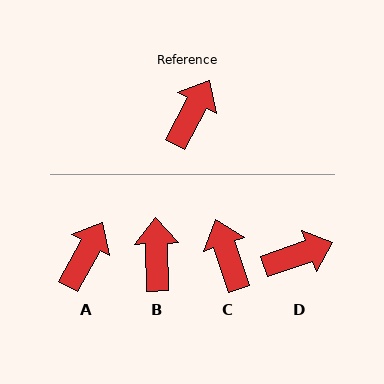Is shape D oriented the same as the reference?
No, it is off by about 43 degrees.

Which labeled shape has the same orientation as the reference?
A.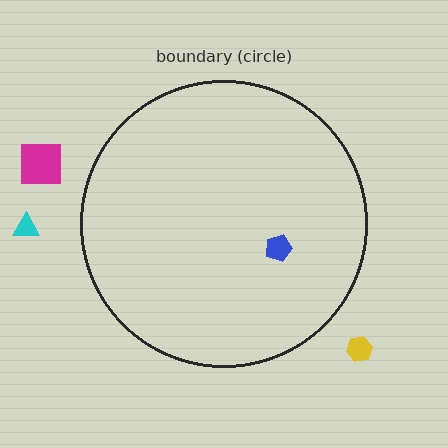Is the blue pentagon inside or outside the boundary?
Inside.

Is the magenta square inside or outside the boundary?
Outside.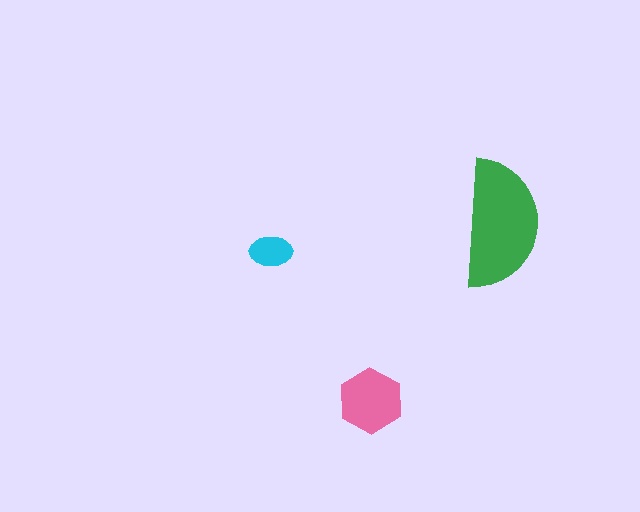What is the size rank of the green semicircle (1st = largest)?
1st.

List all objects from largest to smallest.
The green semicircle, the pink hexagon, the cyan ellipse.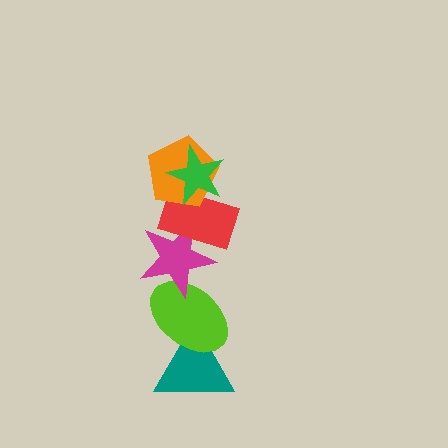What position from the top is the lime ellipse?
The lime ellipse is 5th from the top.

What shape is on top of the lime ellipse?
The magenta star is on top of the lime ellipse.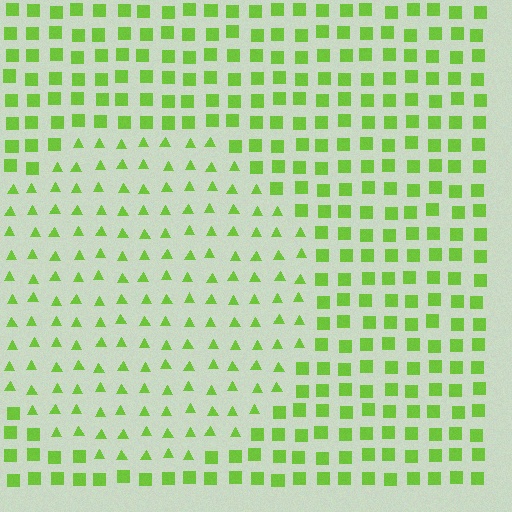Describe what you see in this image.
The image is filled with small lime elements arranged in a uniform grid. A circle-shaped region contains triangles, while the surrounding area contains squares. The boundary is defined purely by the change in element shape.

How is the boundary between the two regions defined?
The boundary is defined by a change in element shape: triangles inside vs. squares outside. All elements share the same color and spacing.